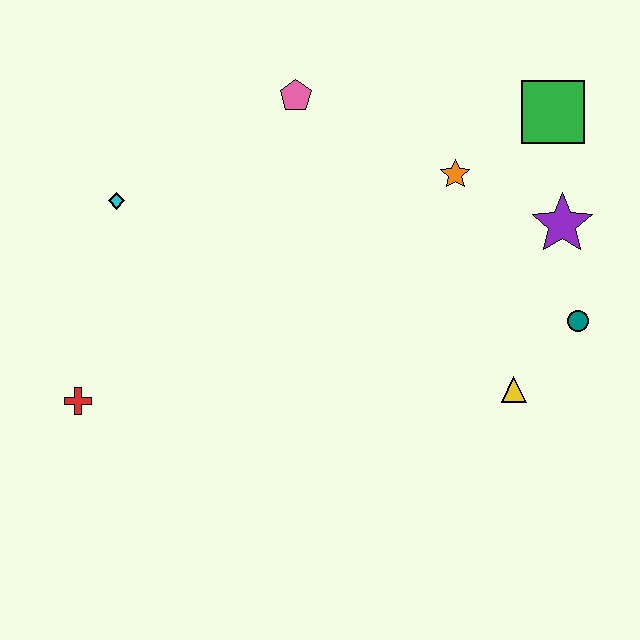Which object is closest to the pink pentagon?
The orange star is closest to the pink pentagon.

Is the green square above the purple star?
Yes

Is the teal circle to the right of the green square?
Yes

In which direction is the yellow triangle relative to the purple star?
The yellow triangle is below the purple star.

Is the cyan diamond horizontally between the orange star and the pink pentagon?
No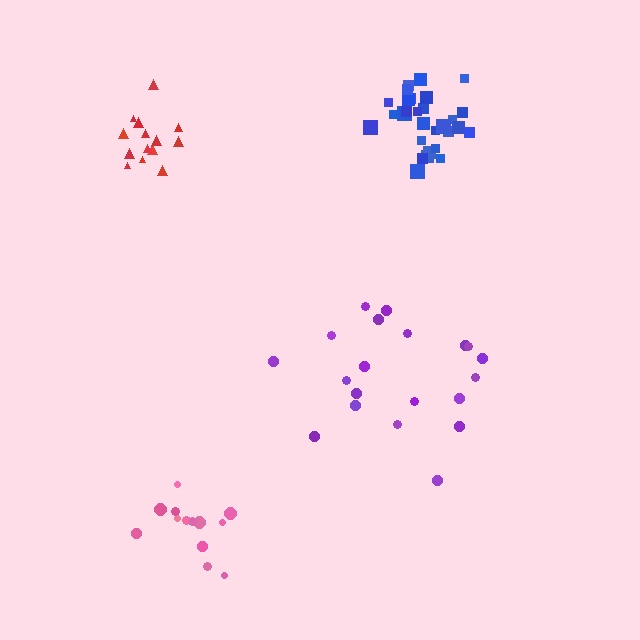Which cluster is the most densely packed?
Blue.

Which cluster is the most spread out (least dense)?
Purple.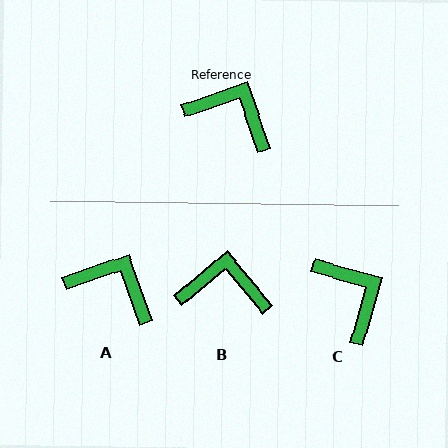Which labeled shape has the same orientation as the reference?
A.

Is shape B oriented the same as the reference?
No, it is off by about 21 degrees.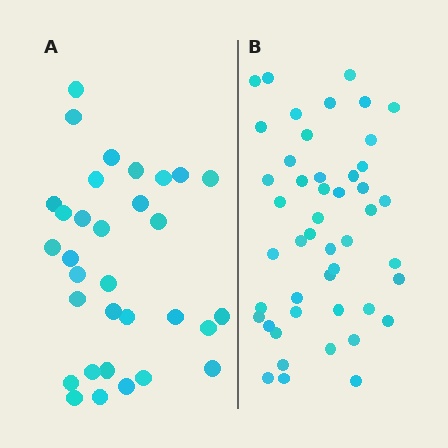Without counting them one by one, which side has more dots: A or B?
Region B (the right region) has more dots.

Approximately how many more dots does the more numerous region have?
Region B has approximately 15 more dots than region A.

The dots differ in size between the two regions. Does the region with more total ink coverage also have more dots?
No. Region A has more total ink coverage because its dots are larger, but region B actually contains more individual dots. Total area can be misleading — the number of items is what matters here.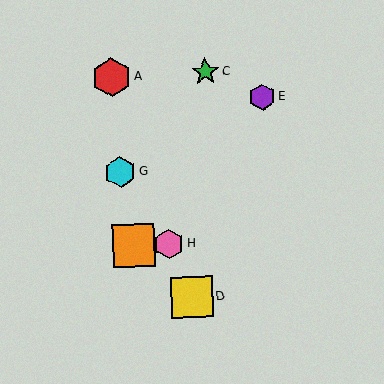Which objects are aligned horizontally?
Objects B, F, H are aligned horizontally.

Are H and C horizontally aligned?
No, H is at y≈244 and C is at y≈72.